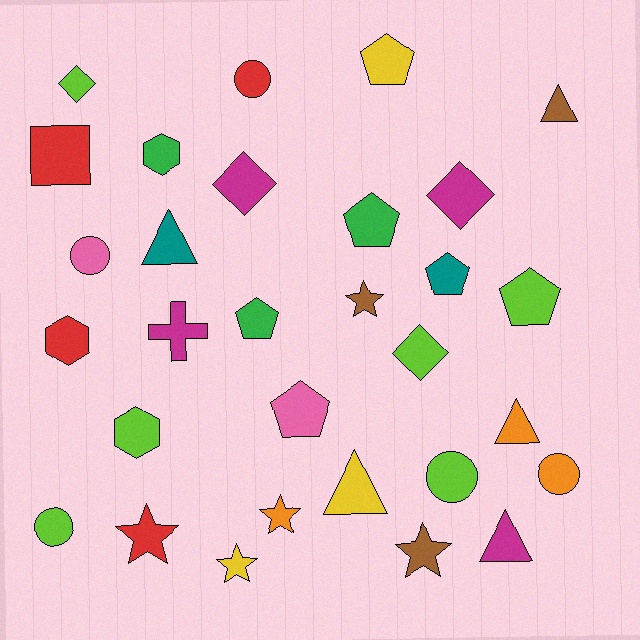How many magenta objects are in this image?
There are 4 magenta objects.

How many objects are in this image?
There are 30 objects.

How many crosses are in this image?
There is 1 cross.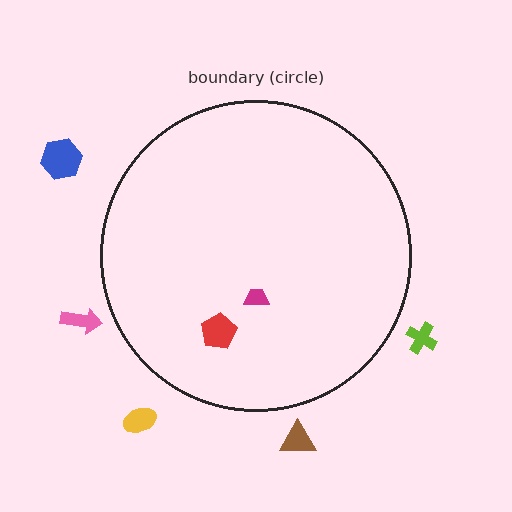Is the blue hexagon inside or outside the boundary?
Outside.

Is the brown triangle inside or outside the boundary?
Outside.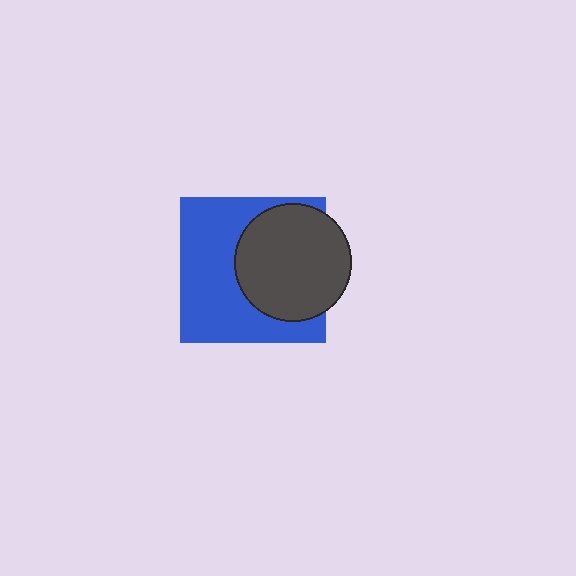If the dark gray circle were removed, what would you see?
You would see the complete blue square.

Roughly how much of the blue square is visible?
About half of it is visible (roughly 57%).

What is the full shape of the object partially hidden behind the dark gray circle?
The partially hidden object is a blue square.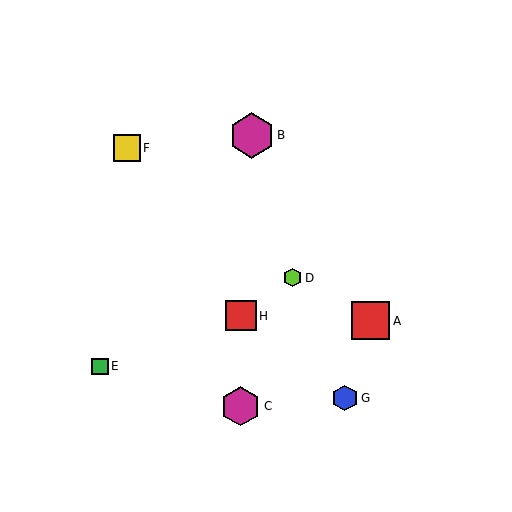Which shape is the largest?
The magenta hexagon (labeled B) is the largest.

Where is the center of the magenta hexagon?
The center of the magenta hexagon is at (252, 135).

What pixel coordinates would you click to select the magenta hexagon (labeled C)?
Click at (241, 406) to select the magenta hexagon C.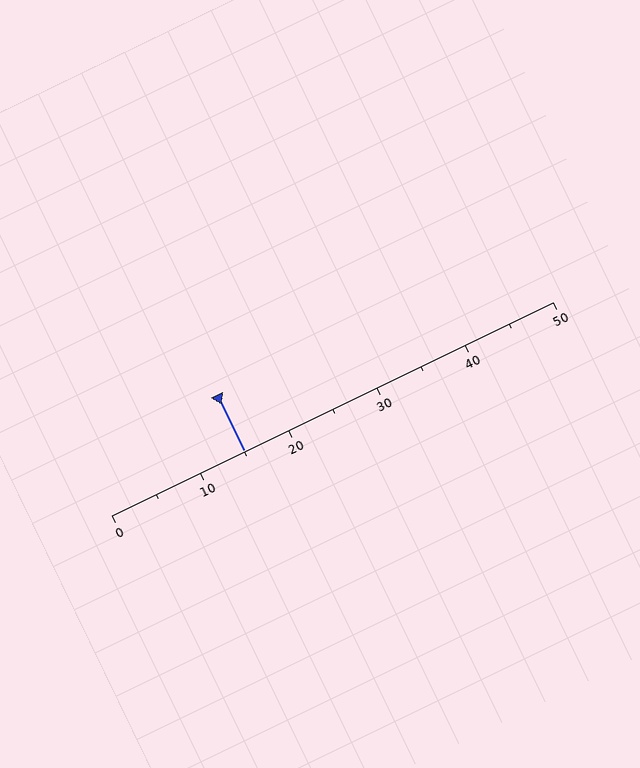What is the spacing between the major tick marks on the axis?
The major ticks are spaced 10 apart.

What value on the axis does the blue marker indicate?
The marker indicates approximately 15.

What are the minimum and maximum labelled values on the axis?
The axis runs from 0 to 50.